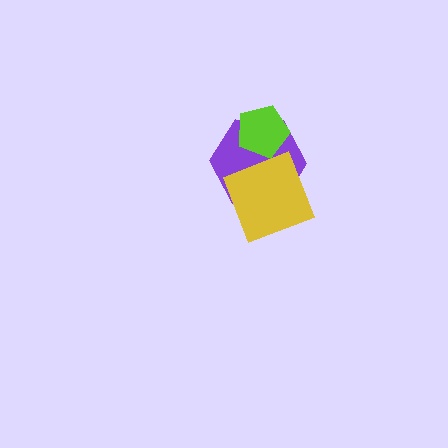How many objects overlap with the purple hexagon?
2 objects overlap with the purple hexagon.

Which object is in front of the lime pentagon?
The yellow diamond is in front of the lime pentagon.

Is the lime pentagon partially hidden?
Yes, it is partially covered by another shape.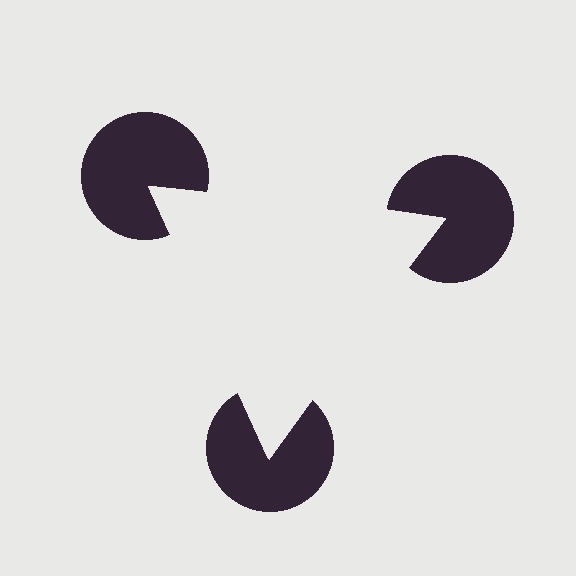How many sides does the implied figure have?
3 sides.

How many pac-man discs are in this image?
There are 3 — one at each vertex of the illusory triangle.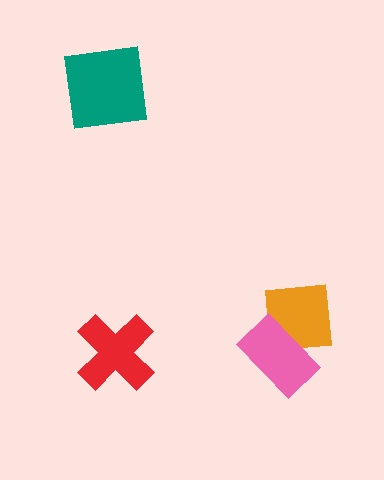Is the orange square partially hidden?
Yes, it is partially covered by another shape.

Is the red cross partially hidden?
No, no other shape covers it.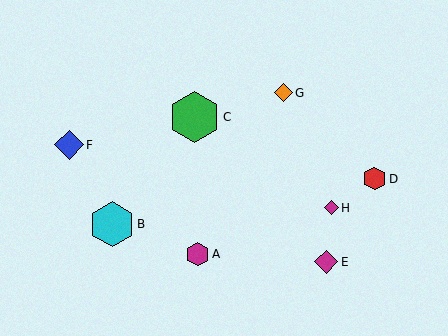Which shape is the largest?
The green hexagon (labeled C) is the largest.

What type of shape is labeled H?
Shape H is a magenta diamond.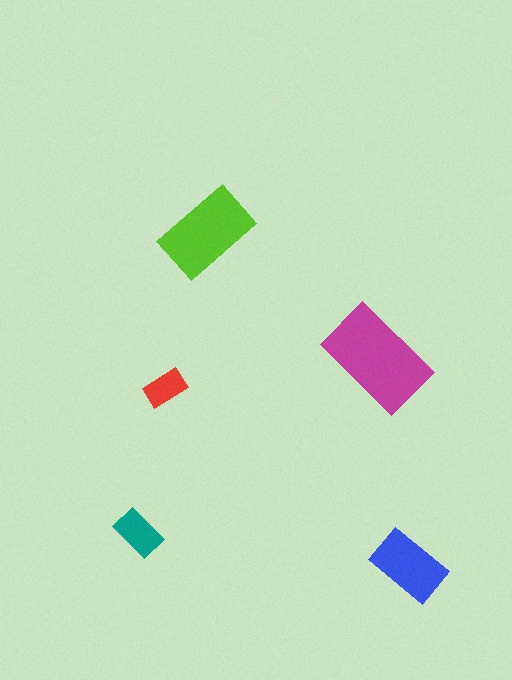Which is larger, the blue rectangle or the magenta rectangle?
The magenta one.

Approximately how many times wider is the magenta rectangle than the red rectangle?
About 2.5 times wider.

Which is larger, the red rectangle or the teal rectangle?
The teal one.